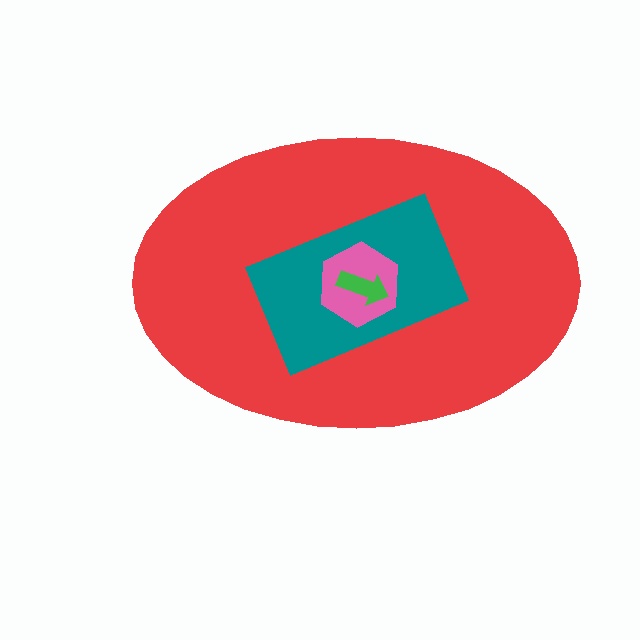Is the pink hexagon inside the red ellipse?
Yes.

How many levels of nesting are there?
4.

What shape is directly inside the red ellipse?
The teal rectangle.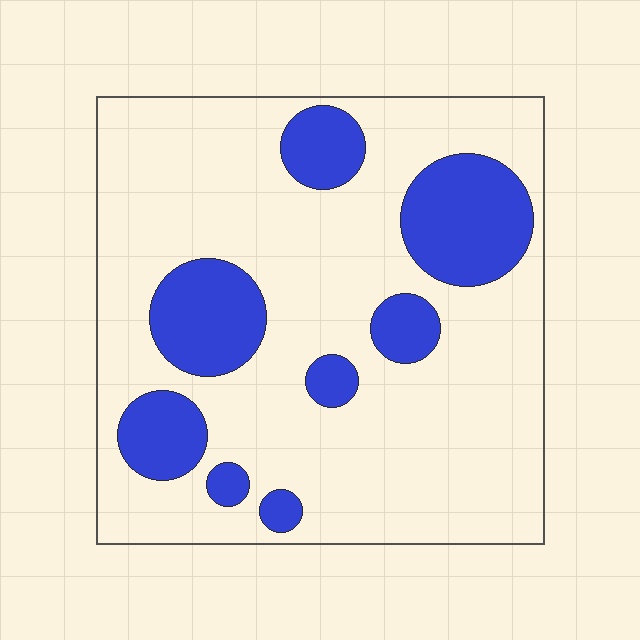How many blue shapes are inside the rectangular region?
8.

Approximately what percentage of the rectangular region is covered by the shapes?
Approximately 25%.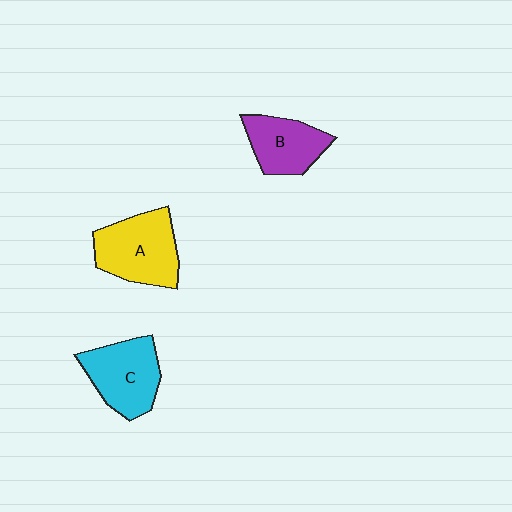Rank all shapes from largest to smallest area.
From largest to smallest: A (yellow), C (cyan), B (purple).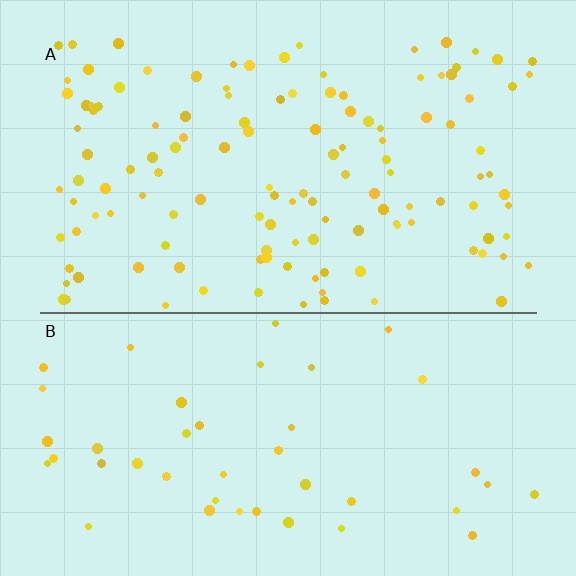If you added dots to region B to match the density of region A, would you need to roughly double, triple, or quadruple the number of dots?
Approximately triple.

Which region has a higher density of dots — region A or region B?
A (the top).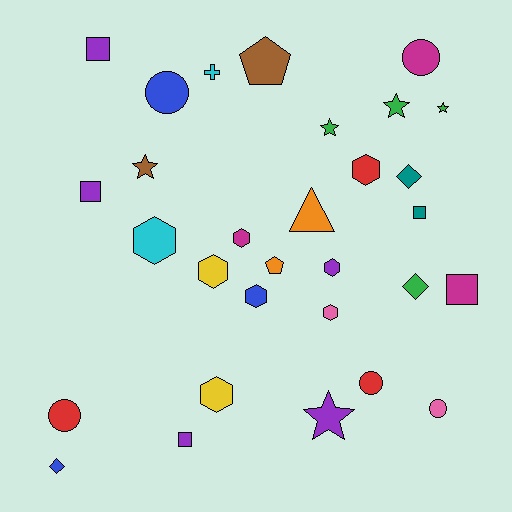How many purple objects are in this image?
There are 5 purple objects.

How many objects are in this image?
There are 30 objects.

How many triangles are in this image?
There is 1 triangle.